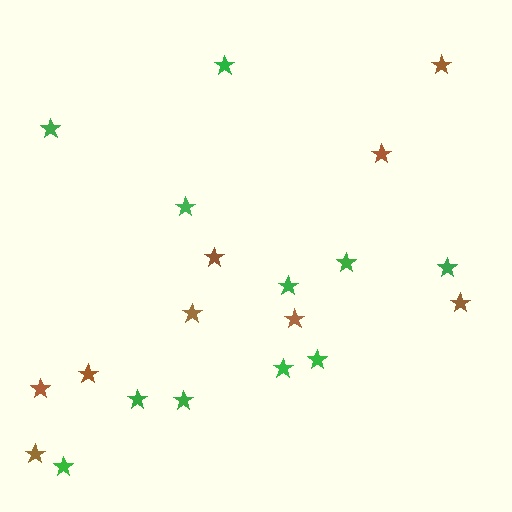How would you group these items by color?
There are 2 groups: one group of brown stars (9) and one group of green stars (11).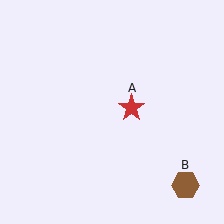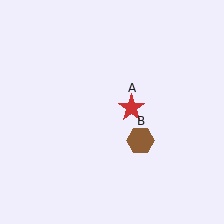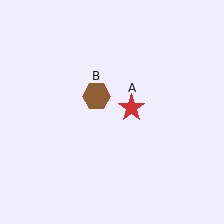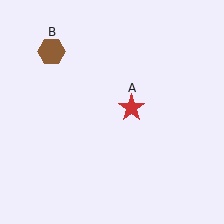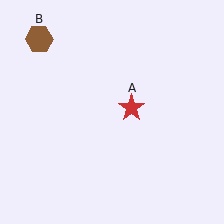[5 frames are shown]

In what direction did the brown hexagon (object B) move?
The brown hexagon (object B) moved up and to the left.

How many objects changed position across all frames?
1 object changed position: brown hexagon (object B).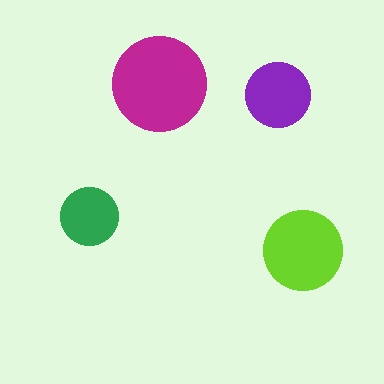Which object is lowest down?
The lime circle is bottommost.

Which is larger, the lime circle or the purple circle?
The lime one.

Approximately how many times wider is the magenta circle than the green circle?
About 1.5 times wider.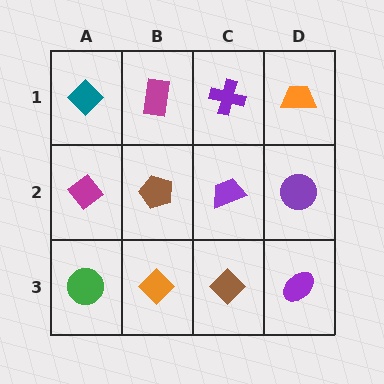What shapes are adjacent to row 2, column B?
A magenta rectangle (row 1, column B), an orange diamond (row 3, column B), a magenta diamond (row 2, column A), a purple trapezoid (row 2, column C).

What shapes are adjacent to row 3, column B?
A brown pentagon (row 2, column B), a green circle (row 3, column A), a brown diamond (row 3, column C).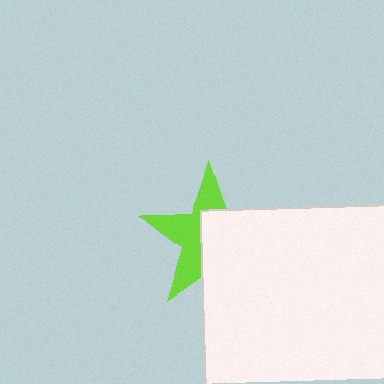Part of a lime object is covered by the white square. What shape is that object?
It is a star.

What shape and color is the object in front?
The object in front is a white square.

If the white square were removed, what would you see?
You would see the complete lime star.